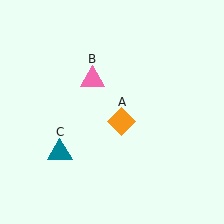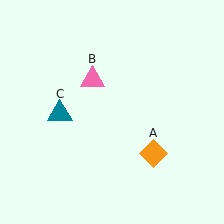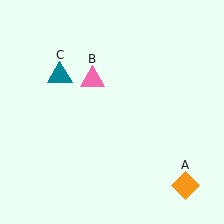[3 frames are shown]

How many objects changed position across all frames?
2 objects changed position: orange diamond (object A), teal triangle (object C).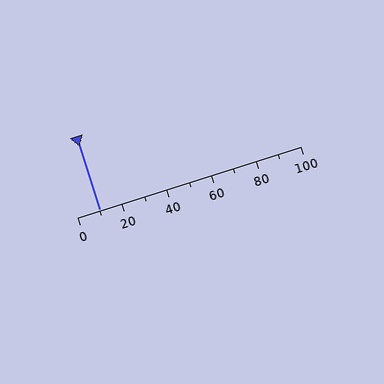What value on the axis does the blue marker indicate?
The marker indicates approximately 10.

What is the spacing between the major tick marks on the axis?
The major ticks are spaced 20 apart.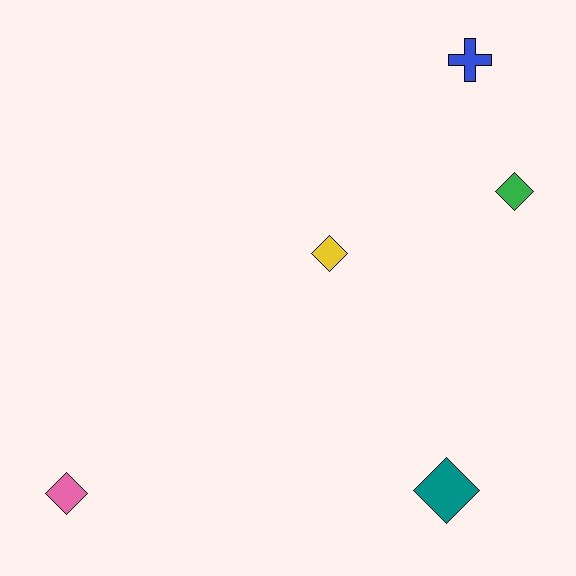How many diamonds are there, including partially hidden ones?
There are 4 diamonds.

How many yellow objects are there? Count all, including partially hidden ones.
There is 1 yellow object.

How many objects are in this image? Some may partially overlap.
There are 5 objects.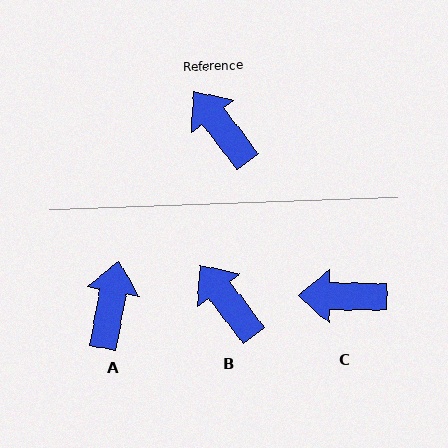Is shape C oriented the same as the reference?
No, it is off by about 52 degrees.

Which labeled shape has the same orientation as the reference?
B.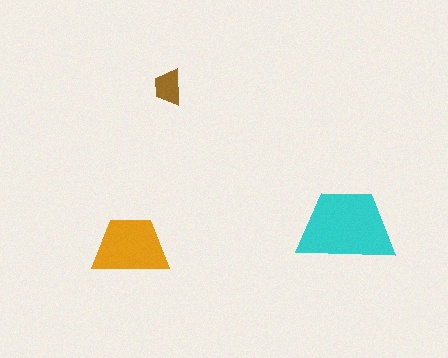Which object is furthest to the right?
The cyan trapezoid is rightmost.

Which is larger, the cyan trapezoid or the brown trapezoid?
The cyan one.